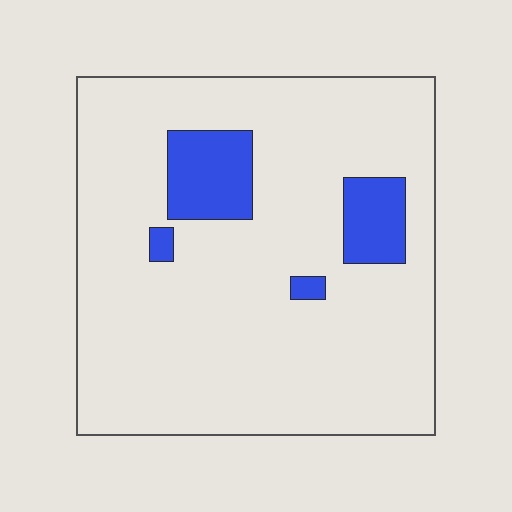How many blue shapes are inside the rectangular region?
4.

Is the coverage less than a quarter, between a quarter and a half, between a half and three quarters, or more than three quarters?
Less than a quarter.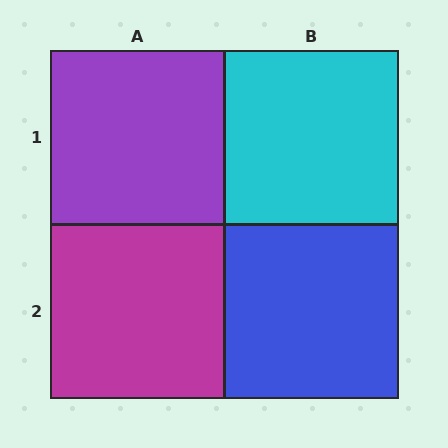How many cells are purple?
1 cell is purple.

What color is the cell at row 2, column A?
Magenta.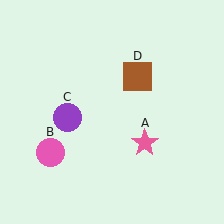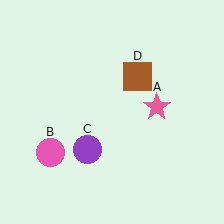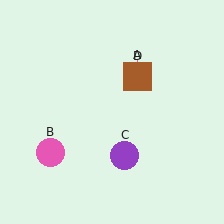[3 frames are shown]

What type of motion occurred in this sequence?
The pink star (object A), purple circle (object C) rotated counterclockwise around the center of the scene.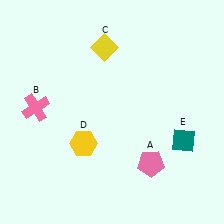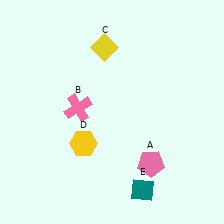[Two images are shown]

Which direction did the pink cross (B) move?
The pink cross (B) moved right.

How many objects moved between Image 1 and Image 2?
2 objects moved between the two images.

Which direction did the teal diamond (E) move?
The teal diamond (E) moved down.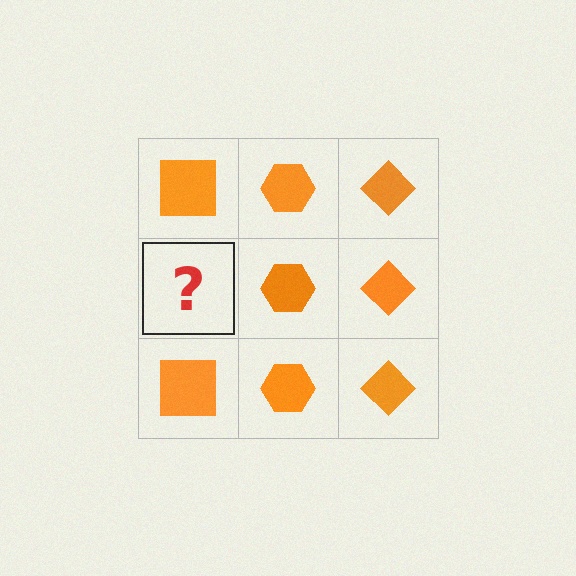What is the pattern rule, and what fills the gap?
The rule is that each column has a consistent shape. The gap should be filled with an orange square.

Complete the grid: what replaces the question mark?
The question mark should be replaced with an orange square.